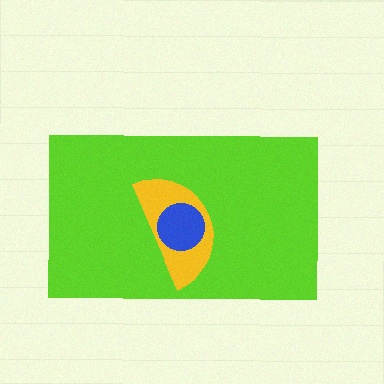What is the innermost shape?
The blue circle.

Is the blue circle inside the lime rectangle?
Yes.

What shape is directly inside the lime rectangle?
The yellow semicircle.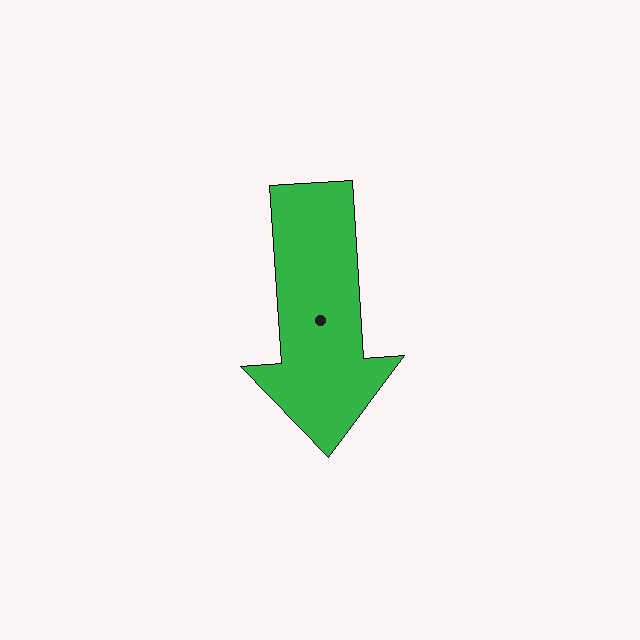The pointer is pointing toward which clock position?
Roughly 6 o'clock.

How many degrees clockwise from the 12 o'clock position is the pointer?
Approximately 176 degrees.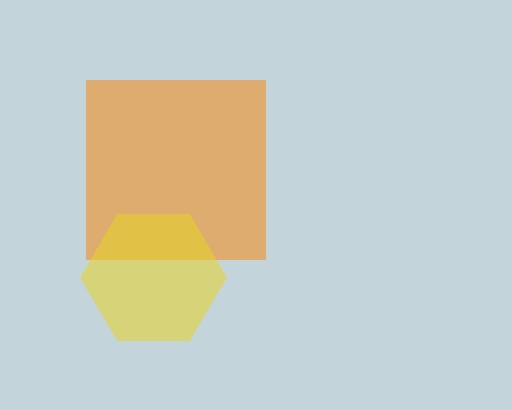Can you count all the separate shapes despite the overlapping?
Yes, there are 2 separate shapes.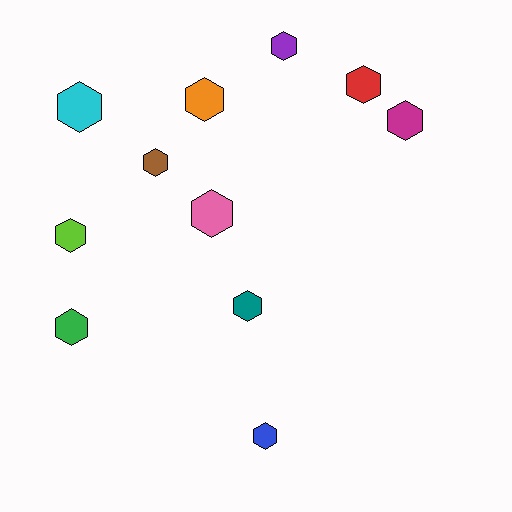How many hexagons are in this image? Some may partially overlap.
There are 11 hexagons.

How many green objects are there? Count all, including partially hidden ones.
There is 1 green object.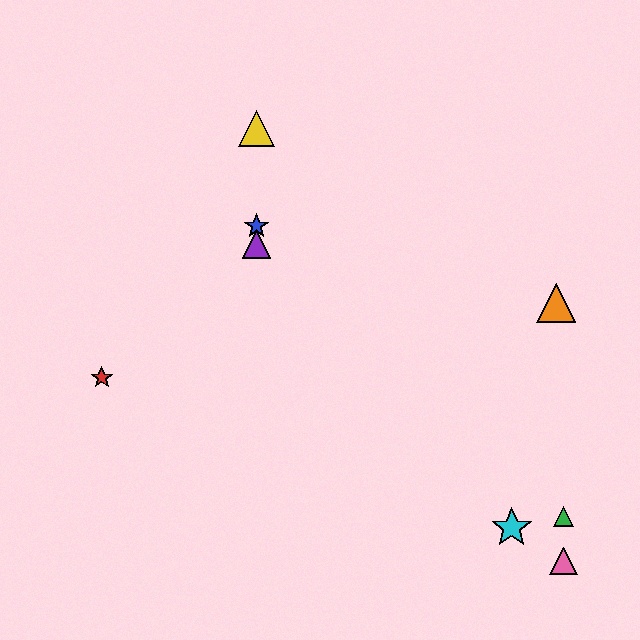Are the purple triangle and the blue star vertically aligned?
Yes, both are at x≈257.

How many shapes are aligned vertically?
3 shapes (the blue star, the yellow triangle, the purple triangle) are aligned vertically.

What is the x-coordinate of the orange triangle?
The orange triangle is at x≈556.